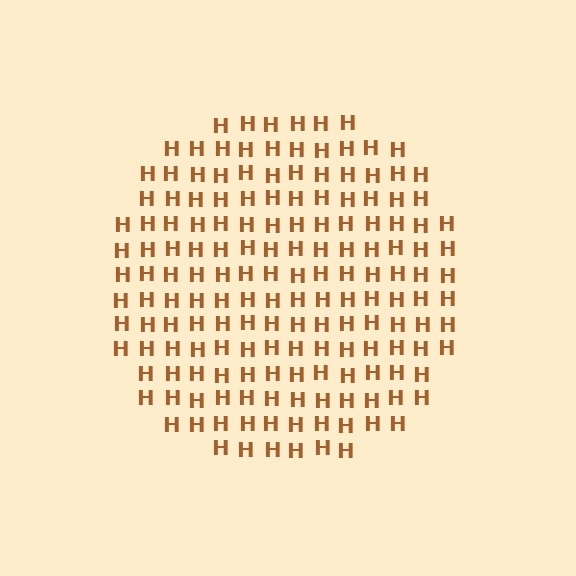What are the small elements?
The small elements are letter H's.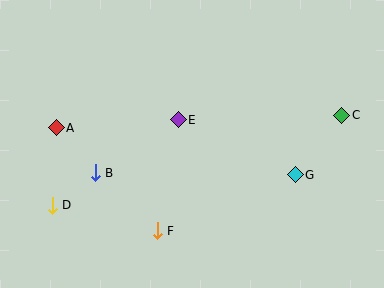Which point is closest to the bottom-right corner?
Point G is closest to the bottom-right corner.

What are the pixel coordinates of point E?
Point E is at (178, 120).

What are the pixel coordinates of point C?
Point C is at (342, 115).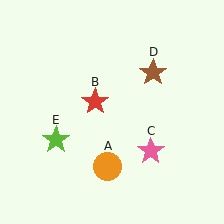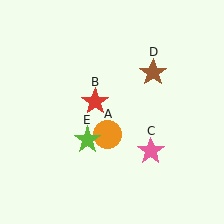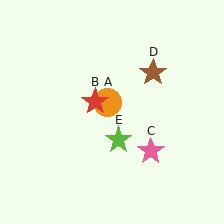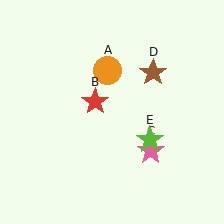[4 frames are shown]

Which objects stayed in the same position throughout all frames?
Red star (object B) and pink star (object C) and brown star (object D) remained stationary.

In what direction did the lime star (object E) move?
The lime star (object E) moved right.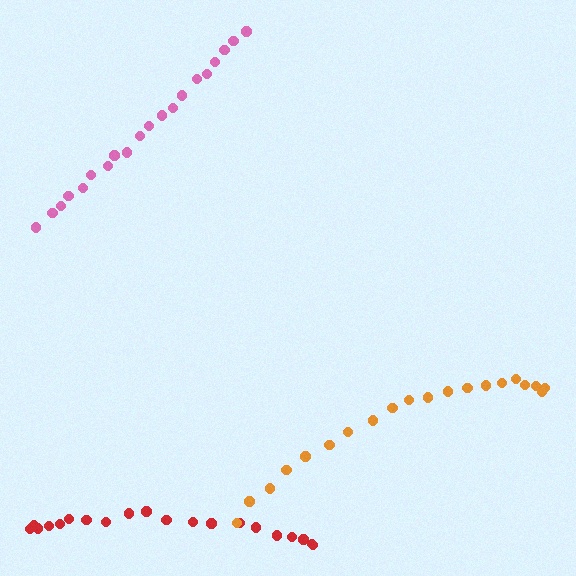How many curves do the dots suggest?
There are 3 distinct paths.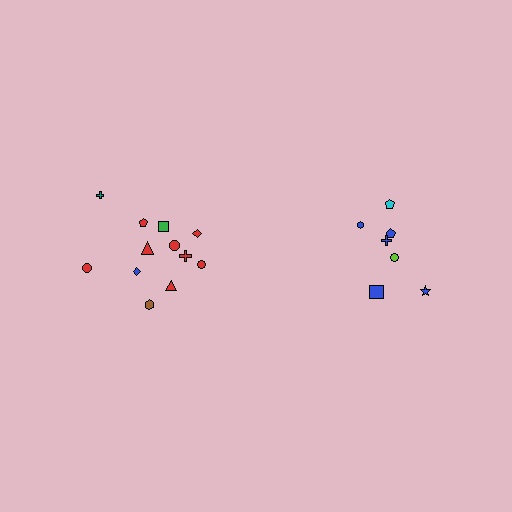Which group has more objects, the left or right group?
The left group.